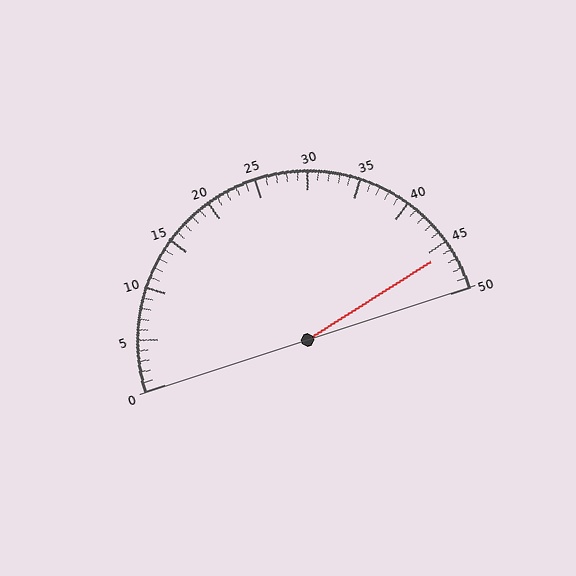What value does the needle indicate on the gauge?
The needle indicates approximately 46.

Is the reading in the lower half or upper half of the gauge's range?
The reading is in the upper half of the range (0 to 50).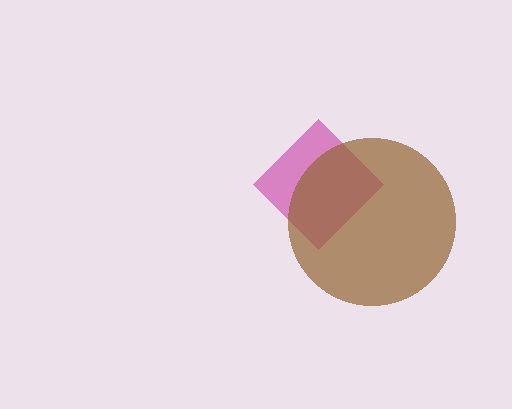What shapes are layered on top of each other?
The layered shapes are: a magenta diamond, a brown circle.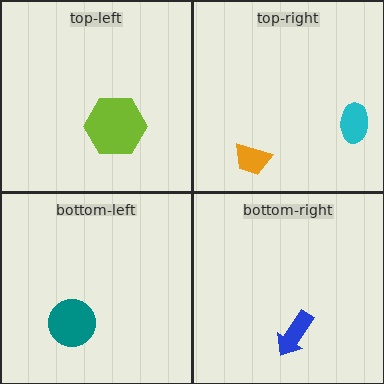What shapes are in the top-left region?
The lime hexagon.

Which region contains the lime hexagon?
The top-left region.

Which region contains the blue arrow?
The bottom-right region.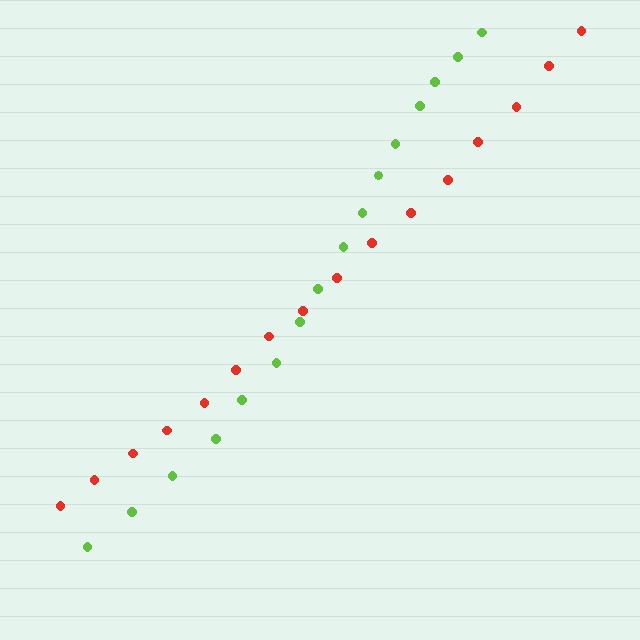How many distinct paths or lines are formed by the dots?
There are 2 distinct paths.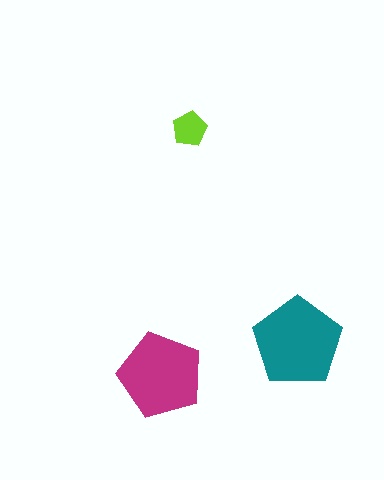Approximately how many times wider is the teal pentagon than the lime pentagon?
About 2.5 times wider.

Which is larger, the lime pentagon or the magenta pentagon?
The magenta one.